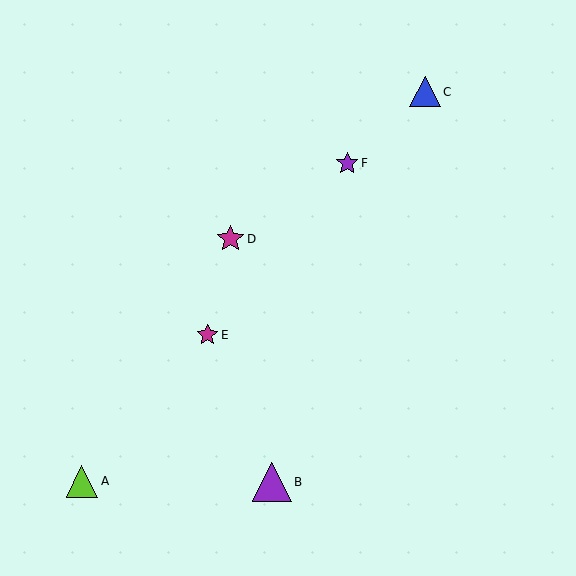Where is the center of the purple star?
The center of the purple star is at (347, 163).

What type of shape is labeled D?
Shape D is a magenta star.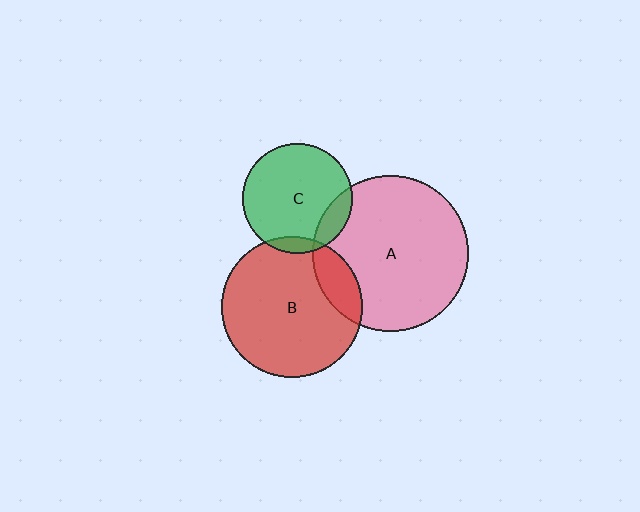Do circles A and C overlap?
Yes.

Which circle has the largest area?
Circle A (pink).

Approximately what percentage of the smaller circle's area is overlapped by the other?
Approximately 15%.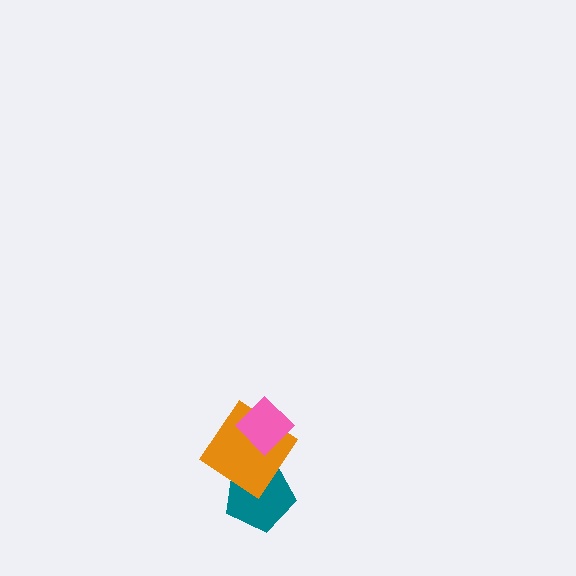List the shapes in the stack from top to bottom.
From top to bottom: the pink diamond, the orange diamond, the teal pentagon.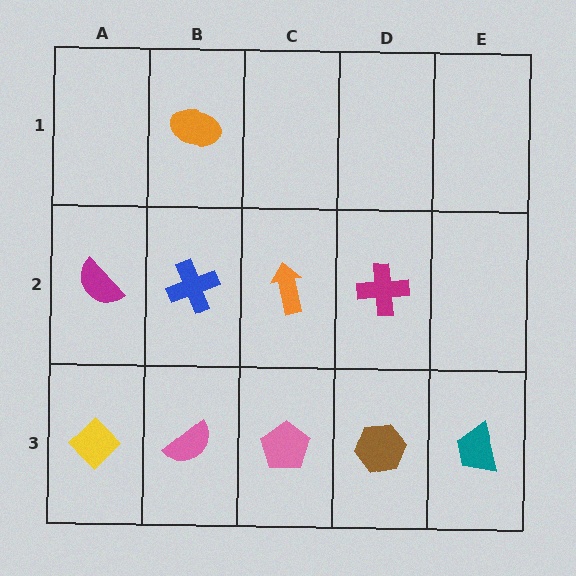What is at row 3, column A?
A yellow diamond.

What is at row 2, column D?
A magenta cross.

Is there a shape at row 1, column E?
No, that cell is empty.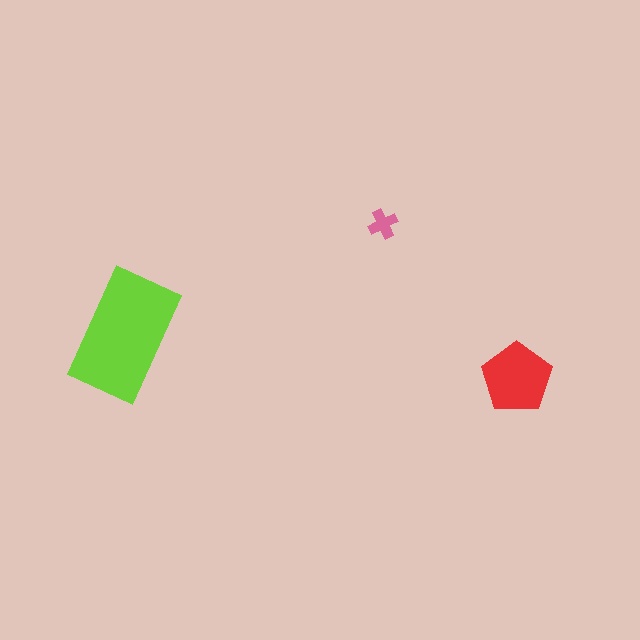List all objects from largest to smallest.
The lime rectangle, the red pentagon, the pink cross.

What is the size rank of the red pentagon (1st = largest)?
2nd.